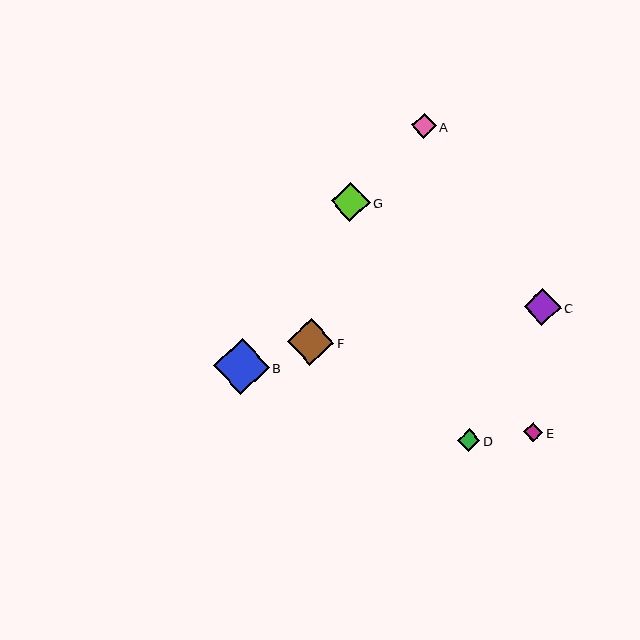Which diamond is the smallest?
Diamond E is the smallest with a size of approximately 19 pixels.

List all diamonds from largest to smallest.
From largest to smallest: B, F, G, C, A, D, E.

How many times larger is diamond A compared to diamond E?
Diamond A is approximately 1.3 times the size of diamond E.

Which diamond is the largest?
Diamond B is the largest with a size of approximately 55 pixels.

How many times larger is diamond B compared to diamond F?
Diamond B is approximately 1.2 times the size of diamond F.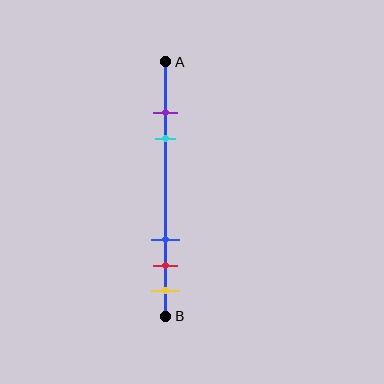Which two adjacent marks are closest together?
The purple and cyan marks are the closest adjacent pair.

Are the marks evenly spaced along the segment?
No, the marks are not evenly spaced.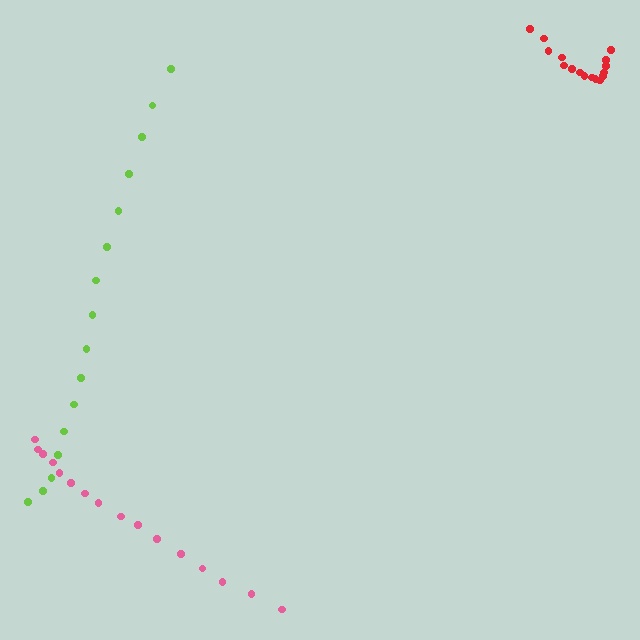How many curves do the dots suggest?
There are 3 distinct paths.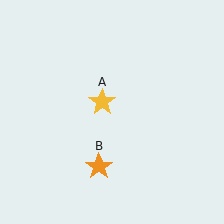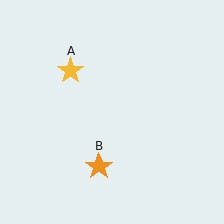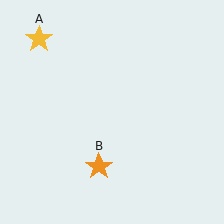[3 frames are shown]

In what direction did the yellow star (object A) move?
The yellow star (object A) moved up and to the left.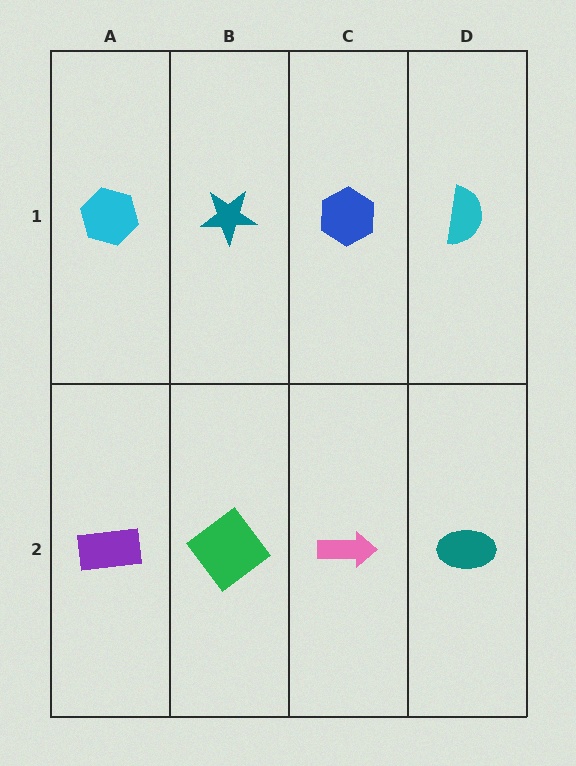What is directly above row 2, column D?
A cyan semicircle.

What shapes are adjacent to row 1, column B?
A green diamond (row 2, column B), a cyan hexagon (row 1, column A), a blue hexagon (row 1, column C).